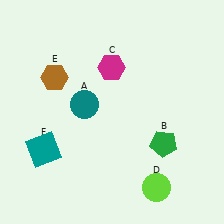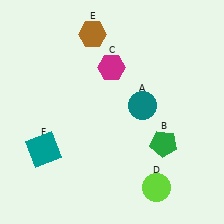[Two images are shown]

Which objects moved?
The objects that moved are: the teal circle (A), the brown hexagon (E).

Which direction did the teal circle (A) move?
The teal circle (A) moved right.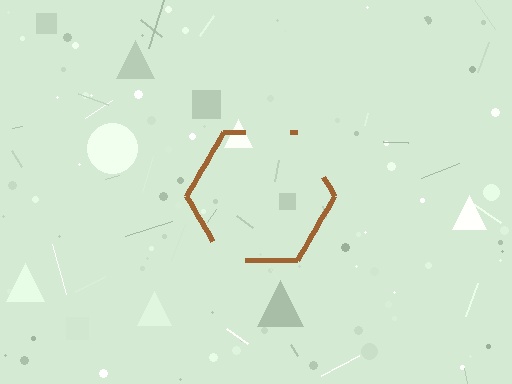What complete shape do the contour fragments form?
The contour fragments form a hexagon.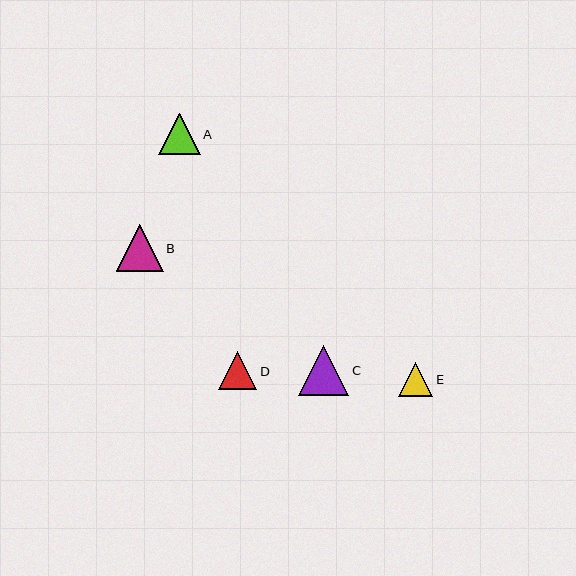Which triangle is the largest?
Triangle C is the largest with a size of approximately 50 pixels.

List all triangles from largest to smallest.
From largest to smallest: C, B, A, D, E.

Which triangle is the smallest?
Triangle E is the smallest with a size of approximately 34 pixels.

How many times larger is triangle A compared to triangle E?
Triangle A is approximately 1.2 times the size of triangle E.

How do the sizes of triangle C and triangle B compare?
Triangle C and triangle B are approximately the same size.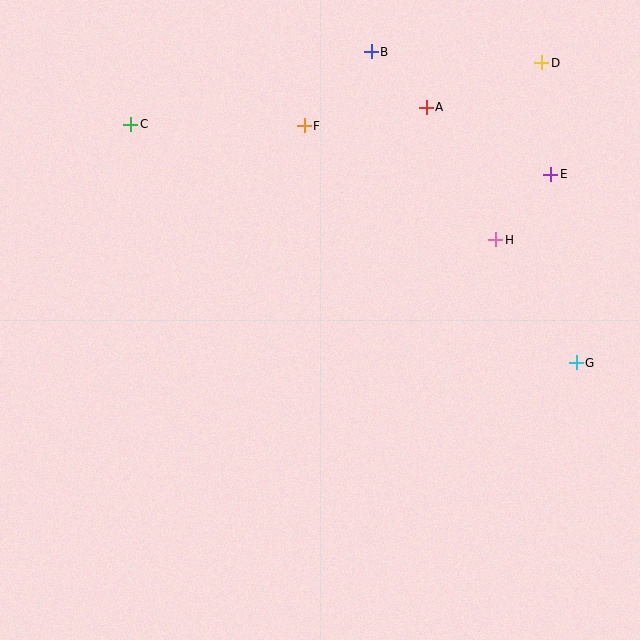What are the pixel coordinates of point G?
Point G is at (576, 363).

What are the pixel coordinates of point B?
Point B is at (371, 52).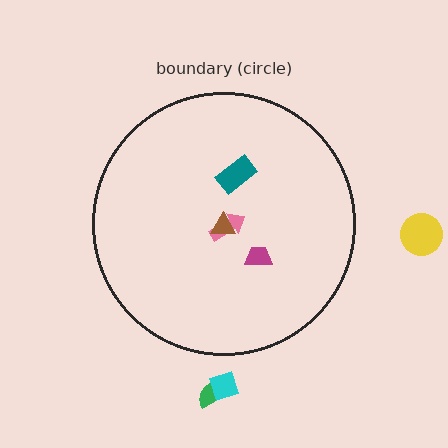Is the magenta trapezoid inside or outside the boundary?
Inside.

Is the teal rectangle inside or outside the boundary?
Inside.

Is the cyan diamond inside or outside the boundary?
Outside.